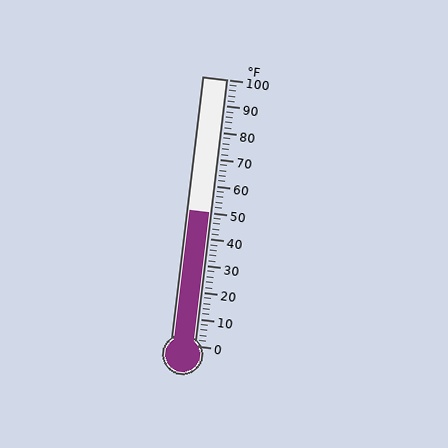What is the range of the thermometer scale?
The thermometer scale ranges from 0°F to 100°F.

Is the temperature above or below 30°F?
The temperature is above 30°F.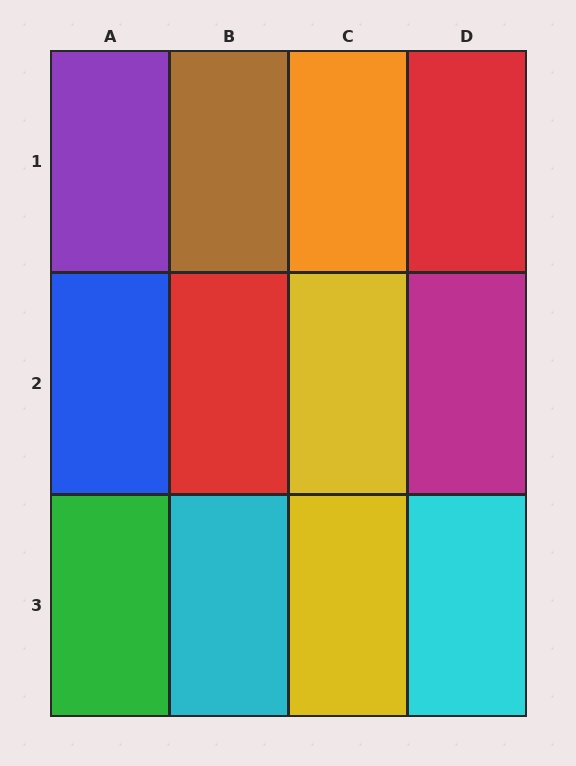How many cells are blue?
1 cell is blue.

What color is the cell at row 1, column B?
Brown.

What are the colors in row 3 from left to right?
Green, cyan, yellow, cyan.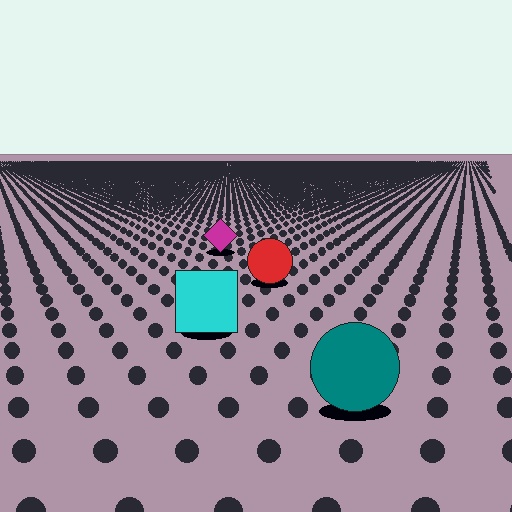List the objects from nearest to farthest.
From nearest to farthest: the teal circle, the cyan square, the red circle, the magenta diamond.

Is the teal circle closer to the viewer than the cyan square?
Yes. The teal circle is closer — you can tell from the texture gradient: the ground texture is coarser near it.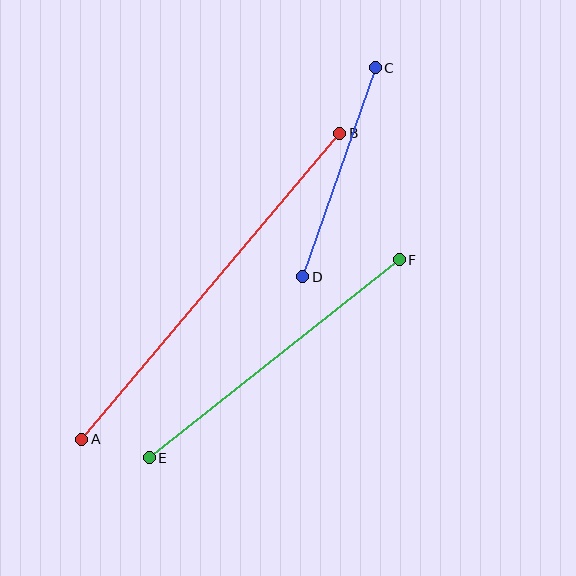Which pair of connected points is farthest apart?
Points A and B are farthest apart.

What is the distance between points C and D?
The distance is approximately 221 pixels.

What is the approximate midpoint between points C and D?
The midpoint is at approximately (339, 172) pixels.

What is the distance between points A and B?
The distance is approximately 400 pixels.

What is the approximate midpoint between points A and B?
The midpoint is at approximately (211, 286) pixels.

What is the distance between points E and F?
The distance is approximately 319 pixels.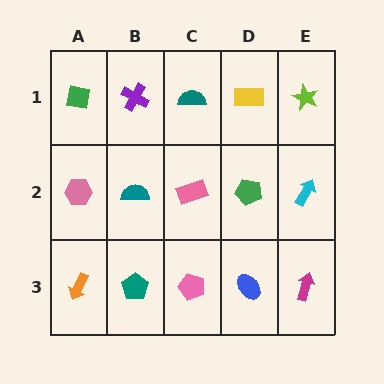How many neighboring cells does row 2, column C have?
4.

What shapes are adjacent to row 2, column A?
A green square (row 1, column A), an orange arrow (row 3, column A), a teal semicircle (row 2, column B).